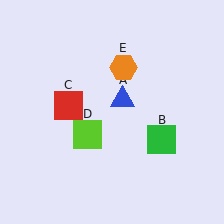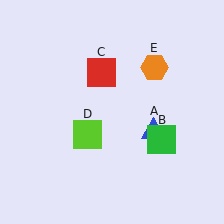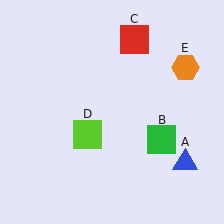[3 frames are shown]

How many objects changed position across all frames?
3 objects changed position: blue triangle (object A), red square (object C), orange hexagon (object E).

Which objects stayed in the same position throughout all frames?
Green square (object B) and lime square (object D) remained stationary.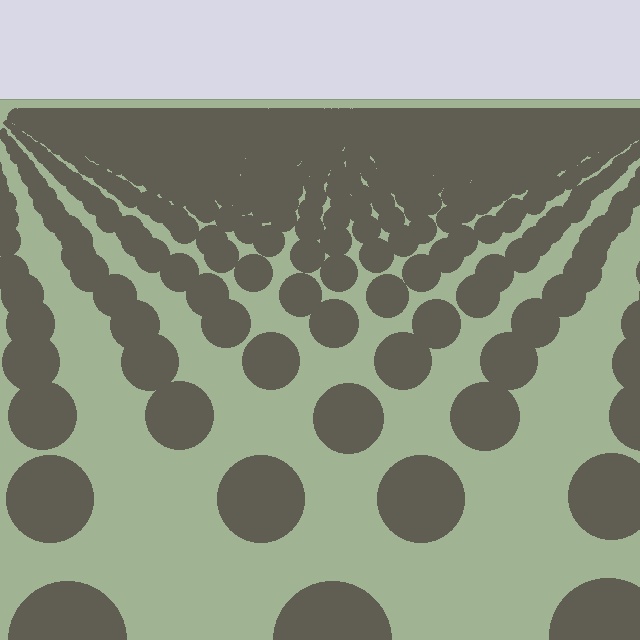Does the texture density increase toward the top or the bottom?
Density increases toward the top.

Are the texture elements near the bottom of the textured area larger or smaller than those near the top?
Larger. Near the bottom, elements are closer to the viewer and appear at a bigger on-screen size.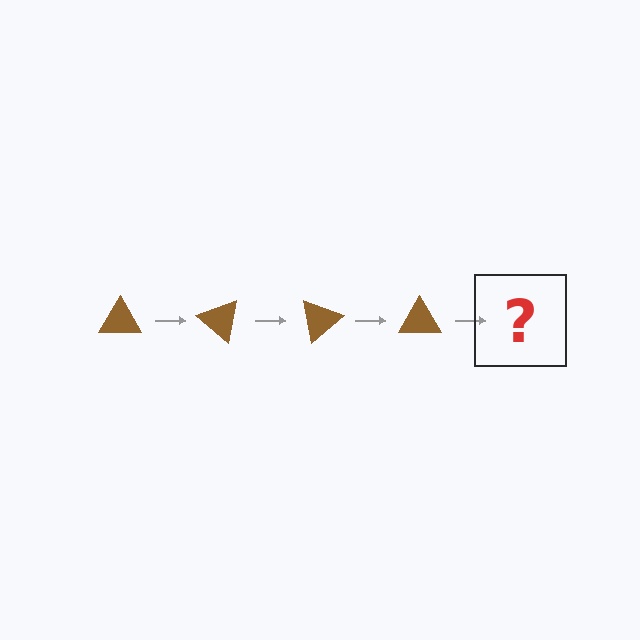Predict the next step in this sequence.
The next step is a brown triangle rotated 160 degrees.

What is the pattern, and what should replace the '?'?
The pattern is that the triangle rotates 40 degrees each step. The '?' should be a brown triangle rotated 160 degrees.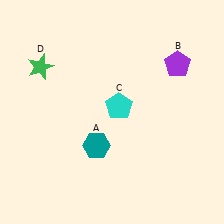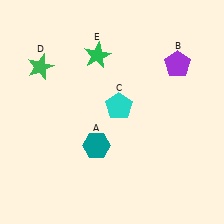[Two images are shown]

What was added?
A green star (E) was added in Image 2.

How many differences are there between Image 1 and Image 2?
There is 1 difference between the two images.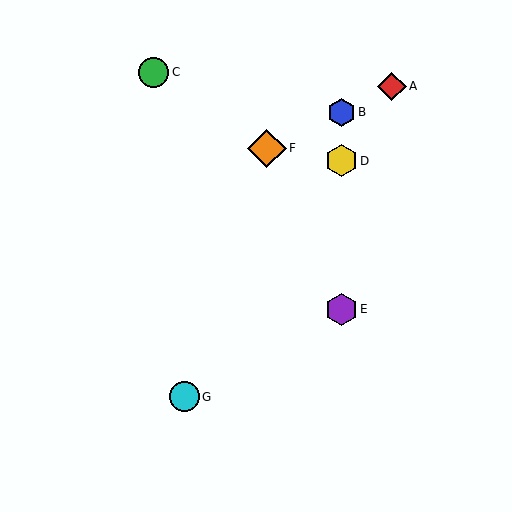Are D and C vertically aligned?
No, D is at x≈341 and C is at x≈154.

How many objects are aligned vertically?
3 objects (B, D, E) are aligned vertically.